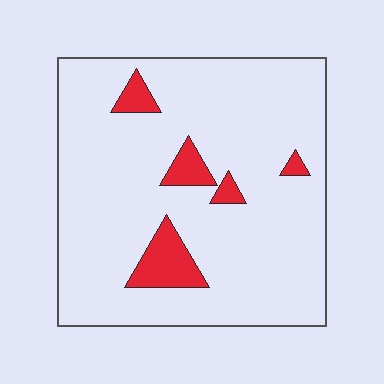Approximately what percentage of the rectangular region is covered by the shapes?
Approximately 10%.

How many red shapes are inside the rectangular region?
5.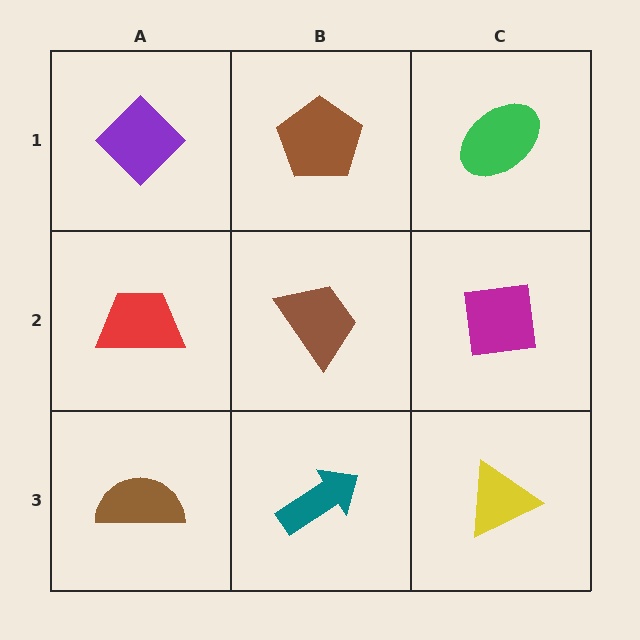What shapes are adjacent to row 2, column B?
A brown pentagon (row 1, column B), a teal arrow (row 3, column B), a red trapezoid (row 2, column A), a magenta square (row 2, column C).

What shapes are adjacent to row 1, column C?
A magenta square (row 2, column C), a brown pentagon (row 1, column B).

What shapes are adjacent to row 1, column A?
A red trapezoid (row 2, column A), a brown pentagon (row 1, column B).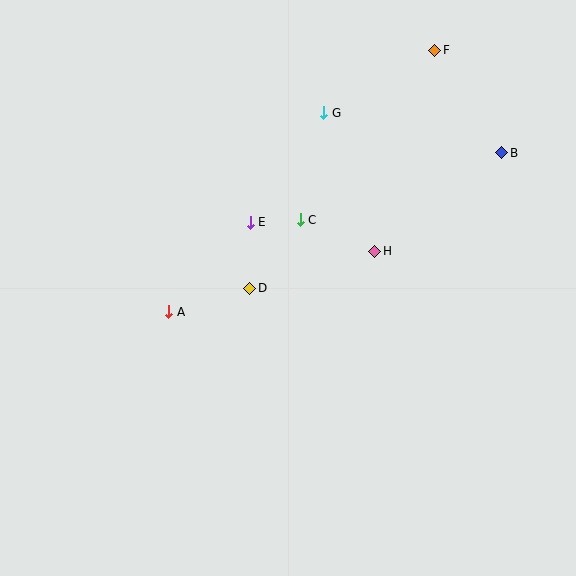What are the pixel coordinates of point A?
Point A is at (169, 312).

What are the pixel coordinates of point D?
Point D is at (250, 288).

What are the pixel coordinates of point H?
Point H is at (375, 251).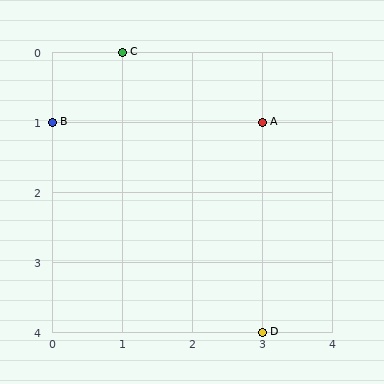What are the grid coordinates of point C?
Point C is at grid coordinates (1, 0).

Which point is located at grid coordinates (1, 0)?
Point C is at (1, 0).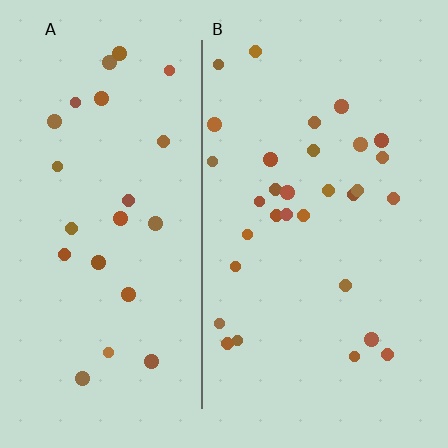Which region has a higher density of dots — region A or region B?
B (the right).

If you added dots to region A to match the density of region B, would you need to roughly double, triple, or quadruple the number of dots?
Approximately double.